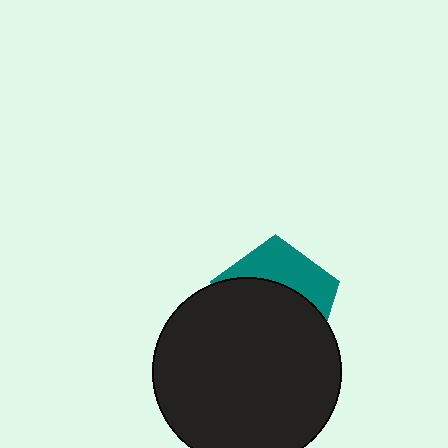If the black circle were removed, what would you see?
You would see the complete teal pentagon.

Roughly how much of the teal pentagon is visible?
A small part of it is visible (roughly 36%).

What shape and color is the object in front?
The object in front is a black circle.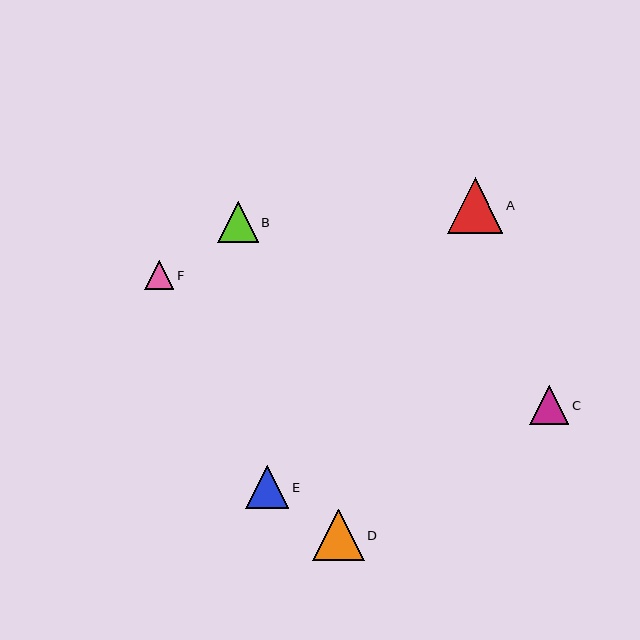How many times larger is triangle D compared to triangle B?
Triangle D is approximately 1.3 times the size of triangle B.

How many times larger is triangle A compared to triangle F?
Triangle A is approximately 1.9 times the size of triangle F.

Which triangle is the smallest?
Triangle F is the smallest with a size of approximately 29 pixels.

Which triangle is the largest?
Triangle A is the largest with a size of approximately 55 pixels.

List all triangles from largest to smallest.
From largest to smallest: A, D, E, B, C, F.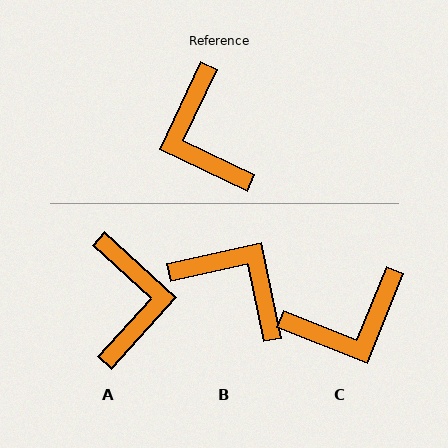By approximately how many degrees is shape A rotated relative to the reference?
Approximately 163 degrees counter-clockwise.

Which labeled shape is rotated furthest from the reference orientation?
A, about 163 degrees away.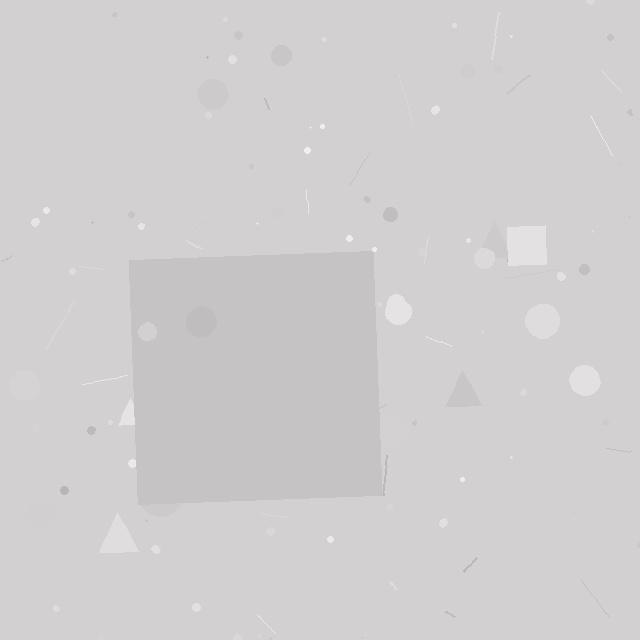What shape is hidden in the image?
A square is hidden in the image.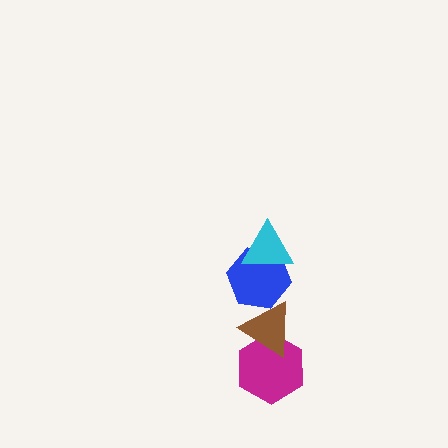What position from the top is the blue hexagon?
The blue hexagon is 2nd from the top.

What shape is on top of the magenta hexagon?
The brown triangle is on top of the magenta hexagon.